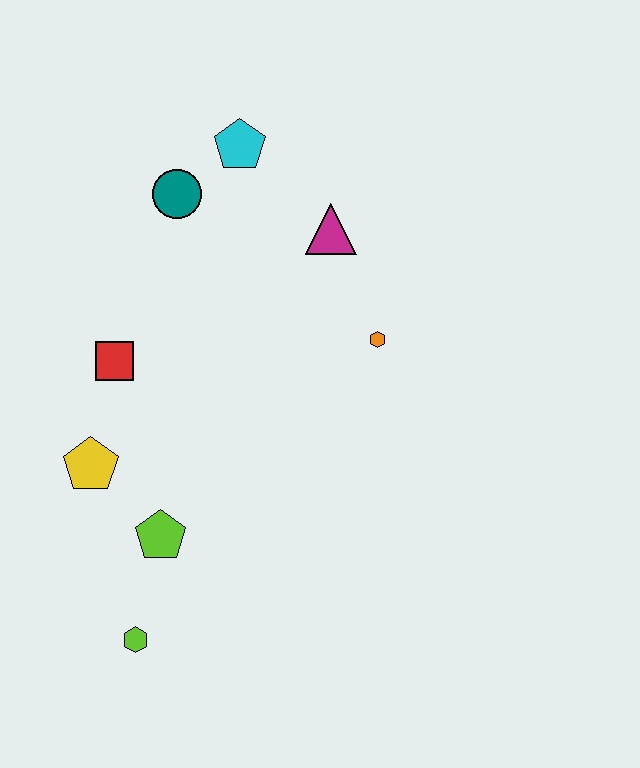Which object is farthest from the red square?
The lime hexagon is farthest from the red square.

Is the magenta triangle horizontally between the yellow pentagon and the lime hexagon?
No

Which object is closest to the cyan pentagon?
The teal circle is closest to the cyan pentagon.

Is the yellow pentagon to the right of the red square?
No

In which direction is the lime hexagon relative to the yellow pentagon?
The lime hexagon is below the yellow pentagon.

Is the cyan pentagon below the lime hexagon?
No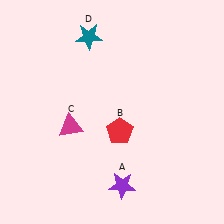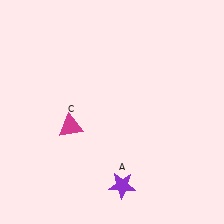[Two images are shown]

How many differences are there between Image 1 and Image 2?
There are 2 differences between the two images.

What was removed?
The red pentagon (B), the teal star (D) were removed in Image 2.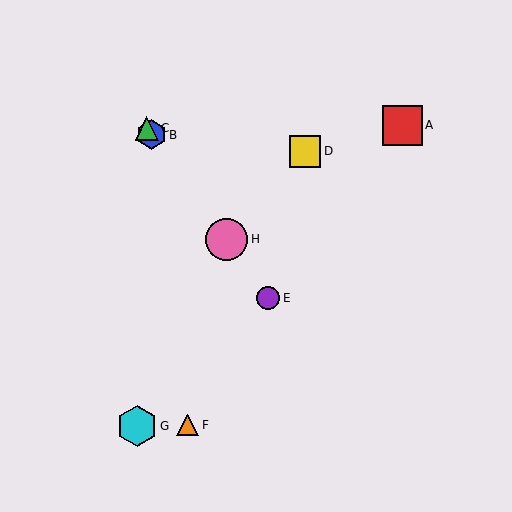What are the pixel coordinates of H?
Object H is at (226, 239).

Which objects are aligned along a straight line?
Objects B, C, E, H are aligned along a straight line.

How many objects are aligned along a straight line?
4 objects (B, C, E, H) are aligned along a straight line.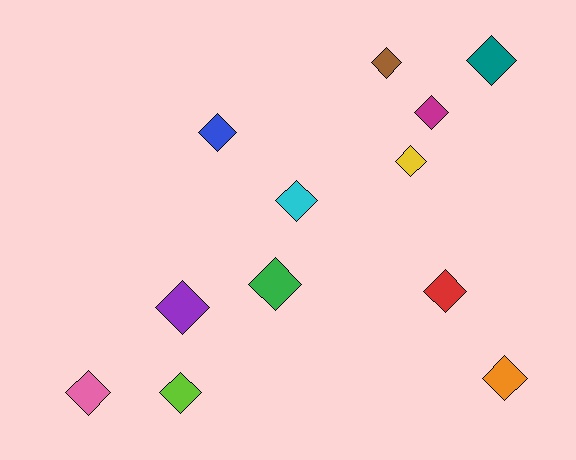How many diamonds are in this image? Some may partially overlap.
There are 12 diamonds.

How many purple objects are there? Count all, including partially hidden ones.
There is 1 purple object.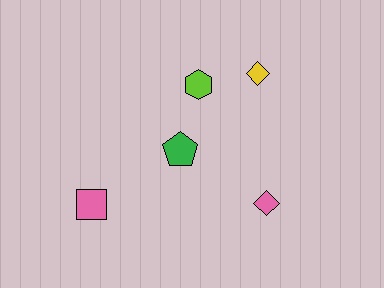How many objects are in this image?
There are 5 objects.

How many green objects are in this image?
There is 1 green object.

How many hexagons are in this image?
There is 1 hexagon.